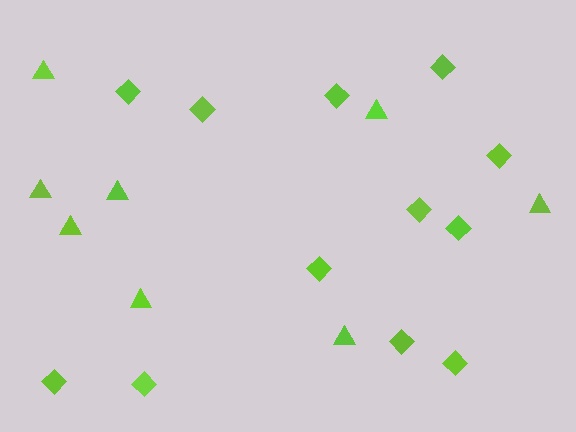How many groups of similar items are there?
There are 2 groups: one group of triangles (8) and one group of diamonds (12).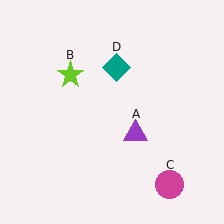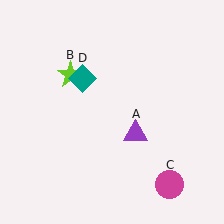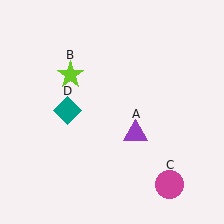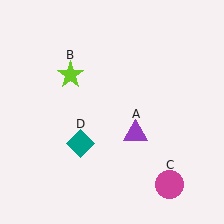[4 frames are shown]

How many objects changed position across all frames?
1 object changed position: teal diamond (object D).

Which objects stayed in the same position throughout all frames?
Purple triangle (object A) and lime star (object B) and magenta circle (object C) remained stationary.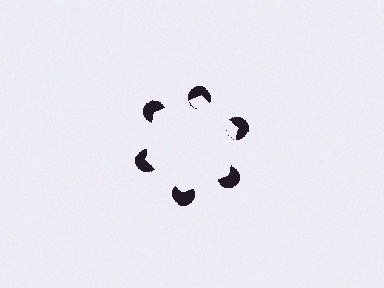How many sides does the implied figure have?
6 sides.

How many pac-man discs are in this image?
There are 6 — one at each vertex of the illusory hexagon.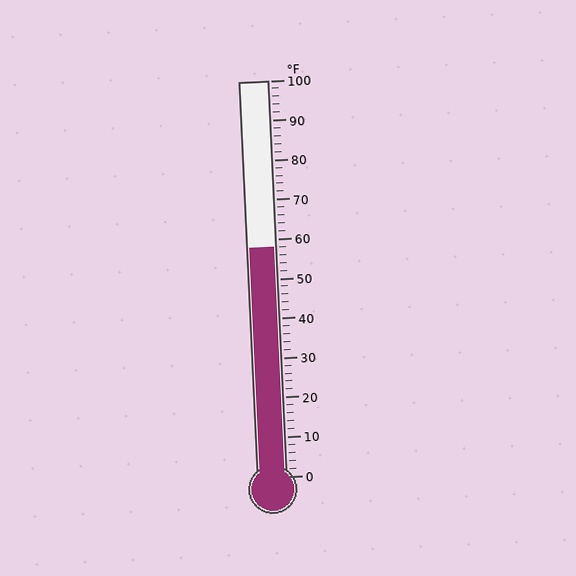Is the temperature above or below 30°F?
The temperature is above 30°F.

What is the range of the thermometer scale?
The thermometer scale ranges from 0°F to 100°F.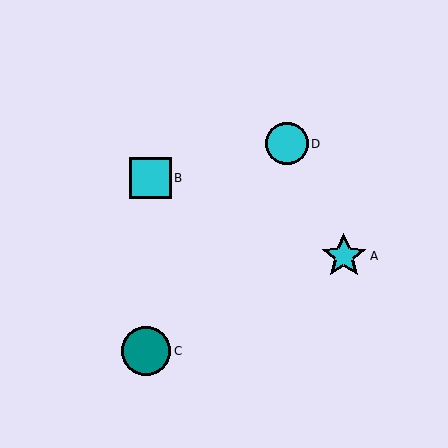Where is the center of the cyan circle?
The center of the cyan circle is at (287, 144).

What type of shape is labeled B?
Shape B is a cyan square.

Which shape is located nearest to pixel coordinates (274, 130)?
The cyan circle (labeled D) at (287, 144) is nearest to that location.